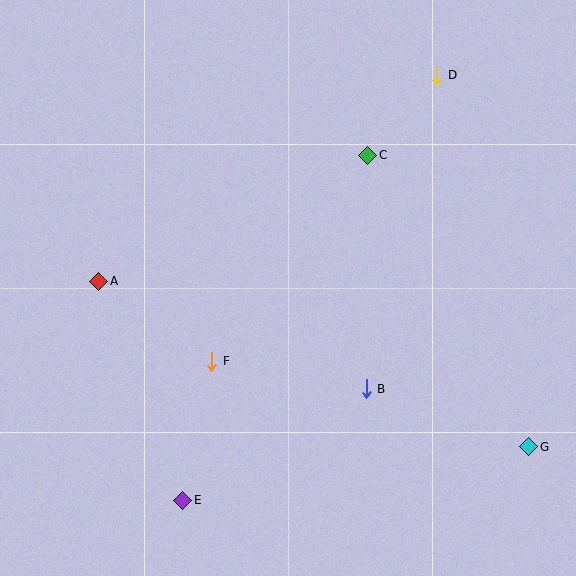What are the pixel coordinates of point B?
Point B is at (366, 389).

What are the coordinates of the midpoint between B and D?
The midpoint between B and D is at (401, 232).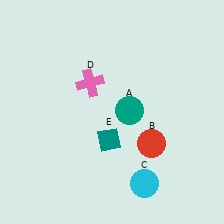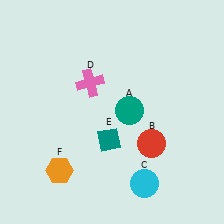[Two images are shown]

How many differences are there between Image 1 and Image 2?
There is 1 difference between the two images.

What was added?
An orange hexagon (F) was added in Image 2.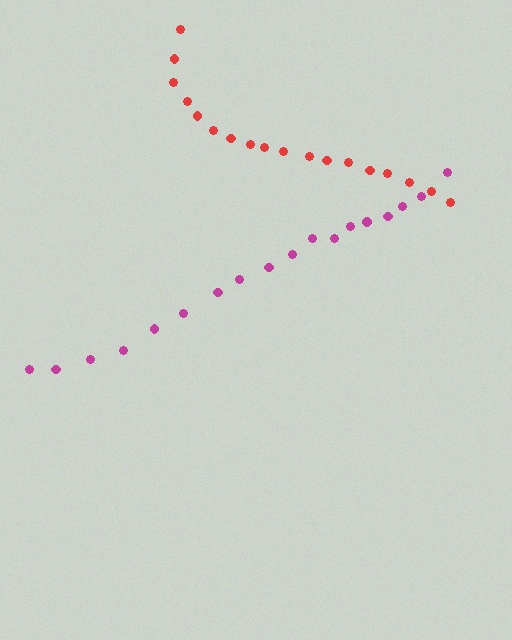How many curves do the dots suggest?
There are 2 distinct paths.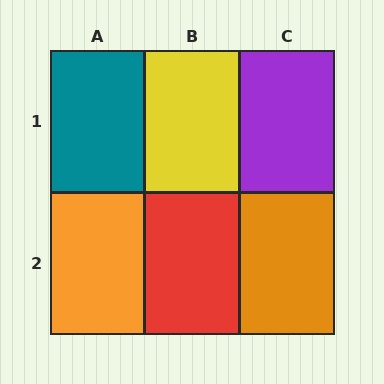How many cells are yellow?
1 cell is yellow.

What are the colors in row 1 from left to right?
Teal, yellow, purple.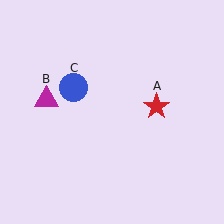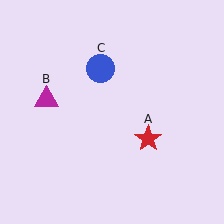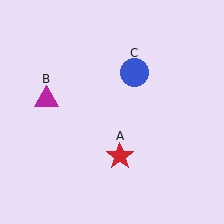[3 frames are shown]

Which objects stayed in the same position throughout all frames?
Magenta triangle (object B) remained stationary.